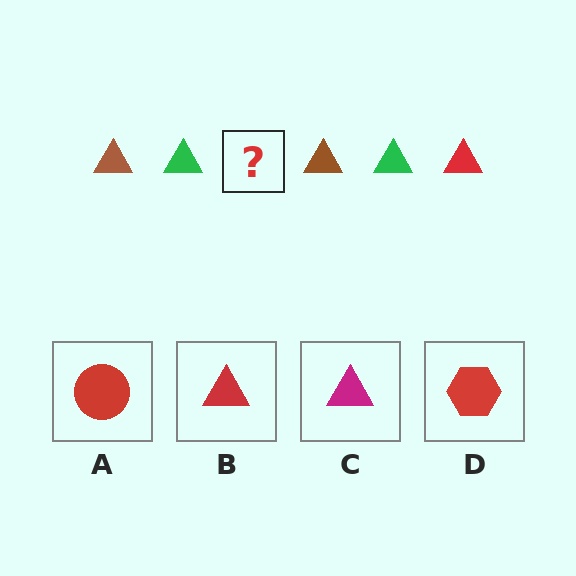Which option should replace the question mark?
Option B.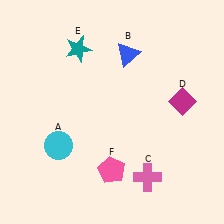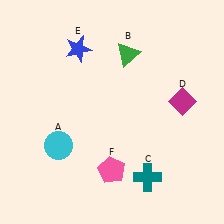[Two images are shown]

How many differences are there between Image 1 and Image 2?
There are 3 differences between the two images.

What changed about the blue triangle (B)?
In Image 1, B is blue. In Image 2, it changed to green.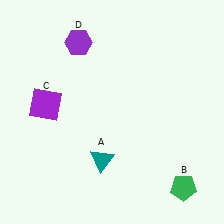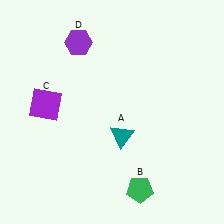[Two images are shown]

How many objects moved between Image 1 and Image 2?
2 objects moved between the two images.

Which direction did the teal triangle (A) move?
The teal triangle (A) moved up.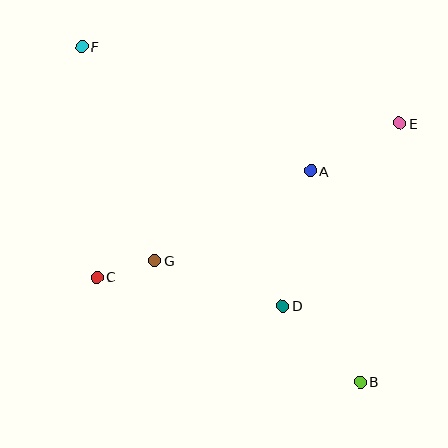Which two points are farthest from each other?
Points B and F are farthest from each other.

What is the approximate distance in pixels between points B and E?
The distance between B and E is approximately 261 pixels.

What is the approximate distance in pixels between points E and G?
The distance between E and G is approximately 281 pixels.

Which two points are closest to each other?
Points C and G are closest to each other.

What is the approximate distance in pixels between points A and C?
The distance between A and C is approximately 238 pixels.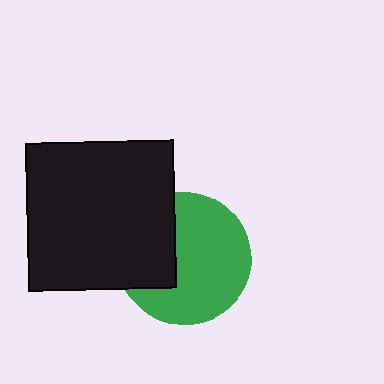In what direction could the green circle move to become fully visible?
The green circle could move right. That would shift it out from behind the black square entirely.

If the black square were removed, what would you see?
You would see the complete green circle.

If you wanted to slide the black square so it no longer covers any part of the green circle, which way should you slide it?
Slide it left — that is the most direct way to separate the two shapes.